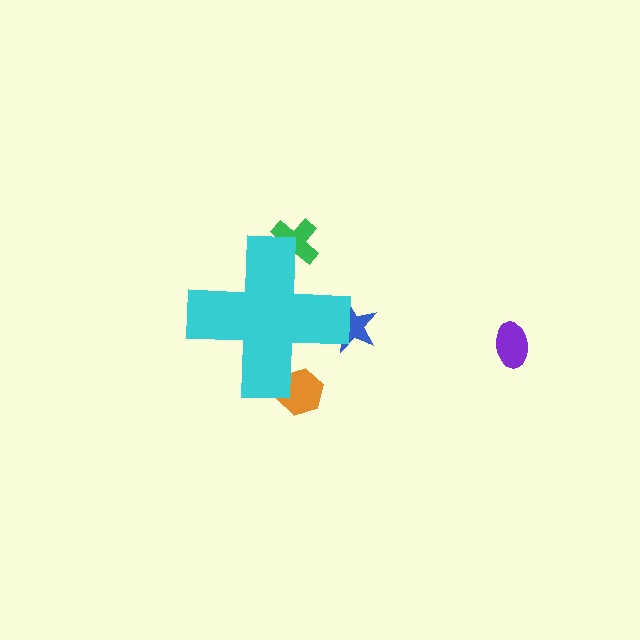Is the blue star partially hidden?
Yes, the blue star is partially hidden behind the cyan cross.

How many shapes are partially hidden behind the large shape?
3 shapes are partially hidden.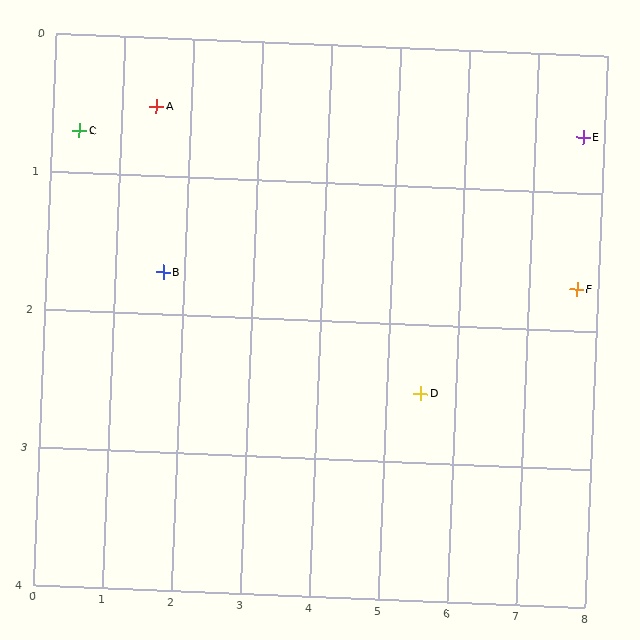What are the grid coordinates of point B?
Point B is at approximately (1.7, 1.7).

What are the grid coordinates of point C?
Point C is at approximately (0.4, 0.7).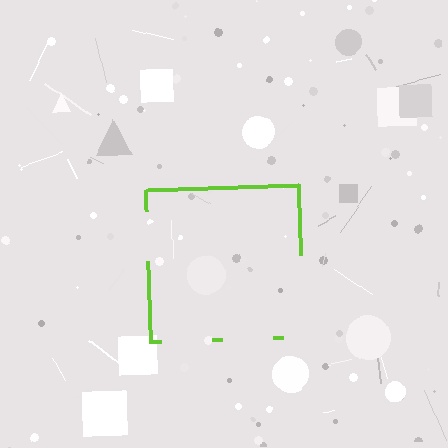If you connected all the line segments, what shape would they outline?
They would outline a square.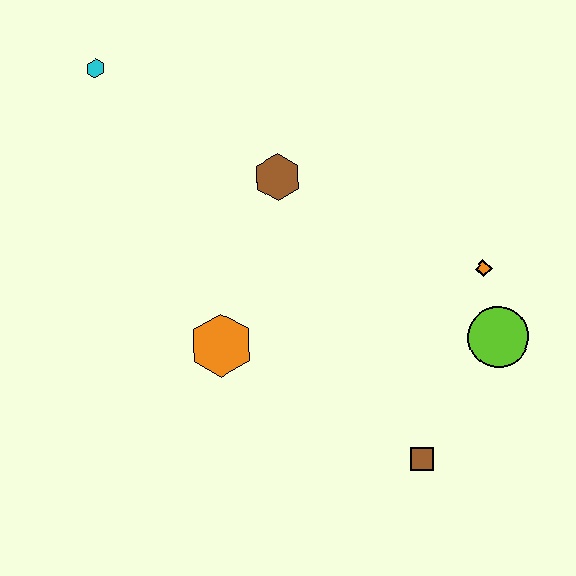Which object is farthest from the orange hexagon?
The cyan hexagon is farthest from the orange hexagon.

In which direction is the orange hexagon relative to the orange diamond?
The orange hexagon is to the left of the orange diamond.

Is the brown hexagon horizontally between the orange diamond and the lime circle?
No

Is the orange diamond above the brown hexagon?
No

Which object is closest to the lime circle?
The orange diamond is closest to the lime circle.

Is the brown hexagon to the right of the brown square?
No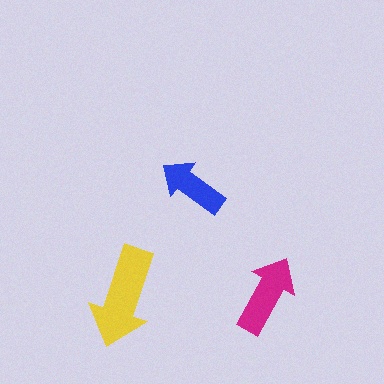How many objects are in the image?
There are 3 objects in the image.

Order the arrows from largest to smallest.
the yellow one, the magenta one, the blue one.